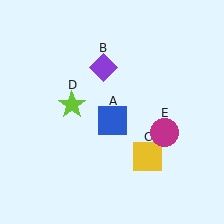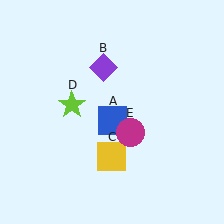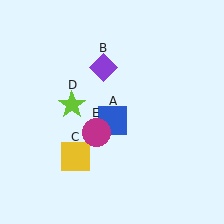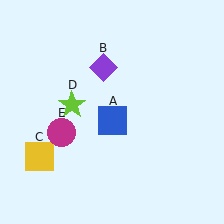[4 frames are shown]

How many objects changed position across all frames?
2 objects changed position: yellow square (object C), magenta circle (object E).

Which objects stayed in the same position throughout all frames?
Blue square (object A) and purple diamond (object B) and lime star (object D) remained stationary.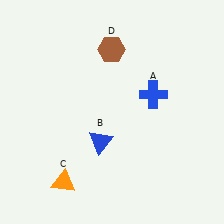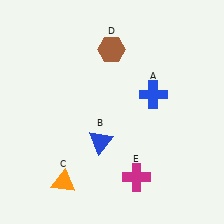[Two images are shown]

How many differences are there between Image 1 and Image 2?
There is 1 difference between the two images.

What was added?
A magenta cross (E) was added in Image 2.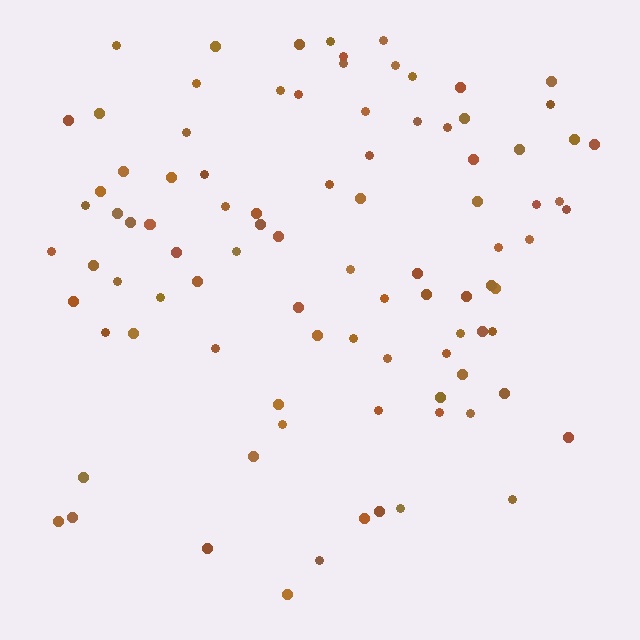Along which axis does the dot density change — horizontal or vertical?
Vertical.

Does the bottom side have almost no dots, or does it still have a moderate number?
Still a moderate number, just noticeably fewer than the top.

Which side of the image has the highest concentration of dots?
The top.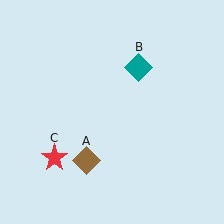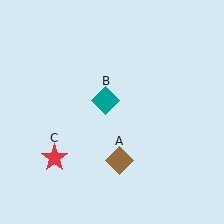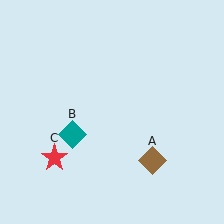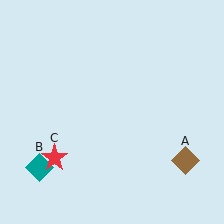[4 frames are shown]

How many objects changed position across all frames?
2 objects changed position: brown diamond (object A), teal diamond (object B).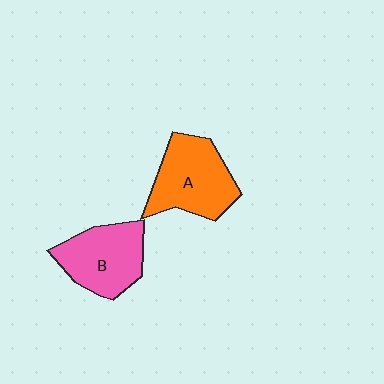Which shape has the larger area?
Shape A (orange).